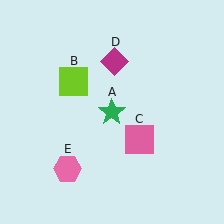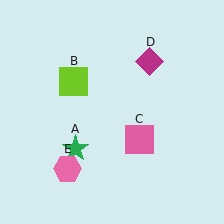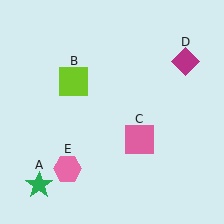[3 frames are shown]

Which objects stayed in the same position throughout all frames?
Lime square (object B) and pink square (object C) and pink hexagon (object E) remained stationary.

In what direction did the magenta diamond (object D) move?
The magenta diamond (object D) moved right.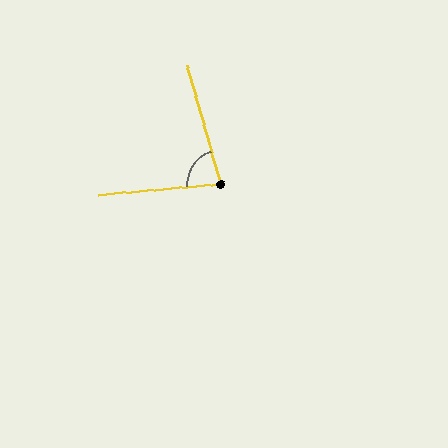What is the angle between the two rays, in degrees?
Approximately 79 degrees.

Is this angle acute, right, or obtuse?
It is acute.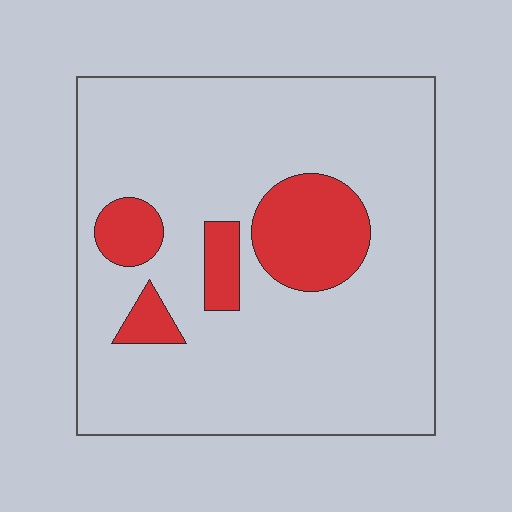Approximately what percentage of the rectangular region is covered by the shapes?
Approximately 15%.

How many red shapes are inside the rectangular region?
4.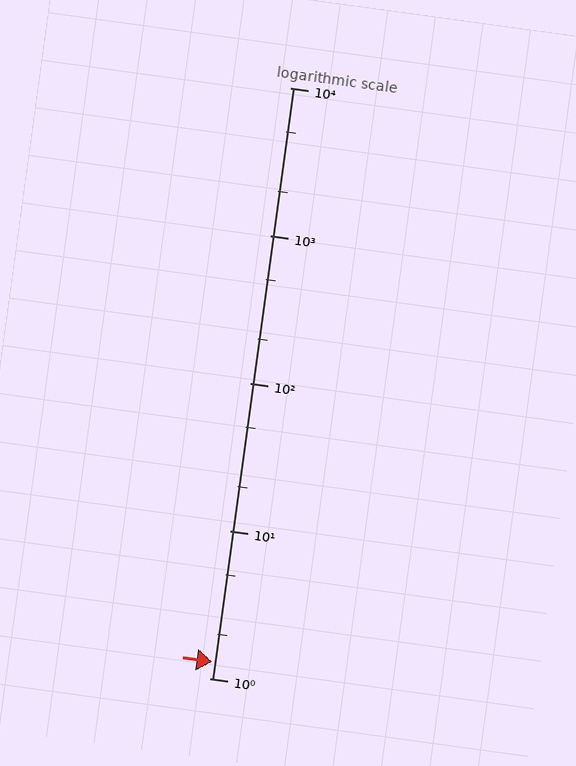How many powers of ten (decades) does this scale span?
The scale spans 4 decades, from 1 to 10000.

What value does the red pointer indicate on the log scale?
The pointer indicates approximately 1.3.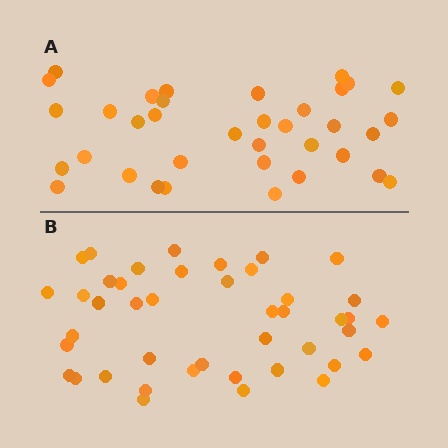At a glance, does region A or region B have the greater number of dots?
Region B (the bottom region) has more dots.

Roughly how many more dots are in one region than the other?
Region B has roughly 8 or so more dots than region A.